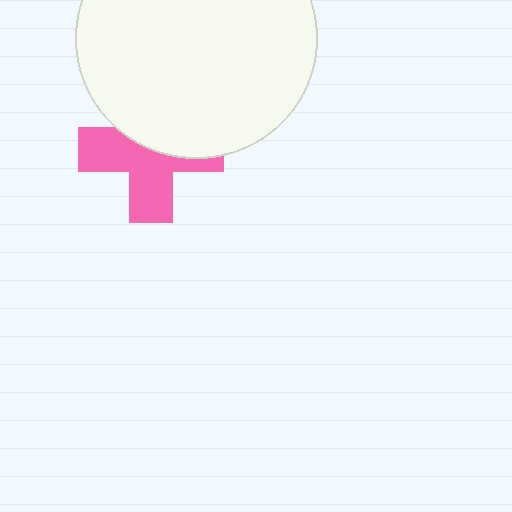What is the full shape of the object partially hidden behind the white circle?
The partially hidden object is a pink cross.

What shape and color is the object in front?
The object in front is a white circle.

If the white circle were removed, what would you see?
You would see the complete pink cross.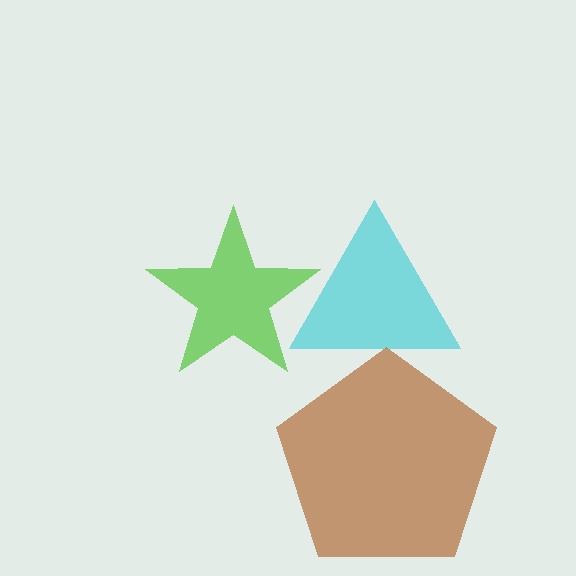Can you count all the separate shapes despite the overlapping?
Yes, there are 3 separate shapes.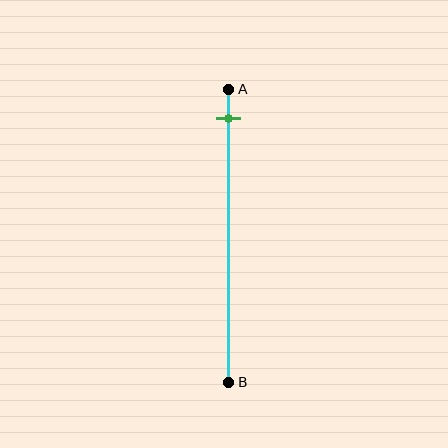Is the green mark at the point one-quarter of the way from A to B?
No, the mark is at about 10% from A, not at the 25% one-quarter point.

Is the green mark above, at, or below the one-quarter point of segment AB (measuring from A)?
The green mark is above the one-quarter point of segment AB.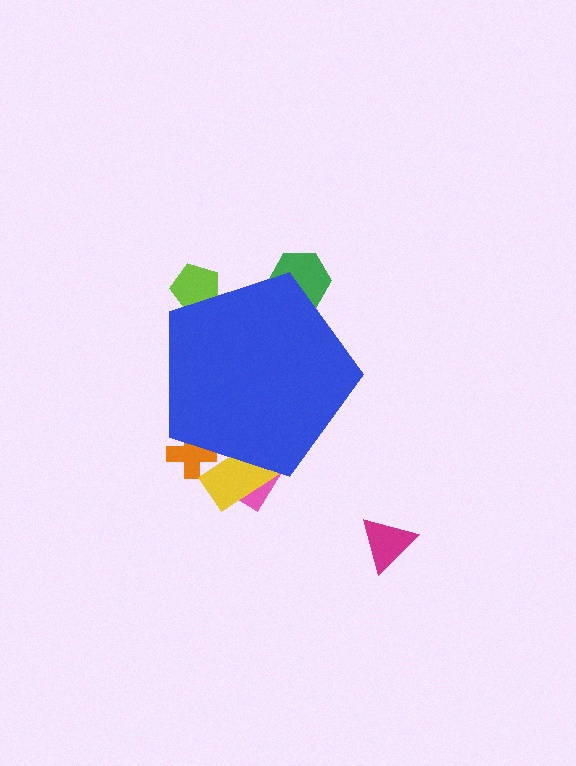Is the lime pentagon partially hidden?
Yes, the lime pentagon is partially hidden behind the blue pentagon.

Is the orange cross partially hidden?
Yes, the orange cross is partially hidden behind the blue pentagon.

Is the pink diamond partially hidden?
Yes, the pink diamond is partially hidden behind the blue pentagon.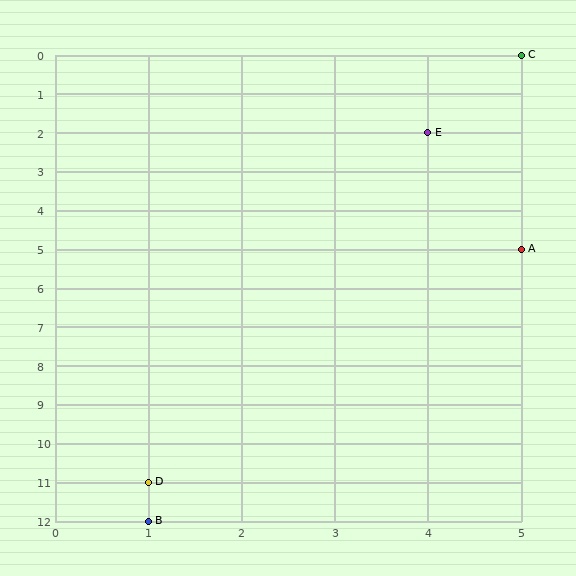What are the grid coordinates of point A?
Point A is at grid coordinates (5, 5).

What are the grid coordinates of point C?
Point C is at grid coordinates (5, 0).